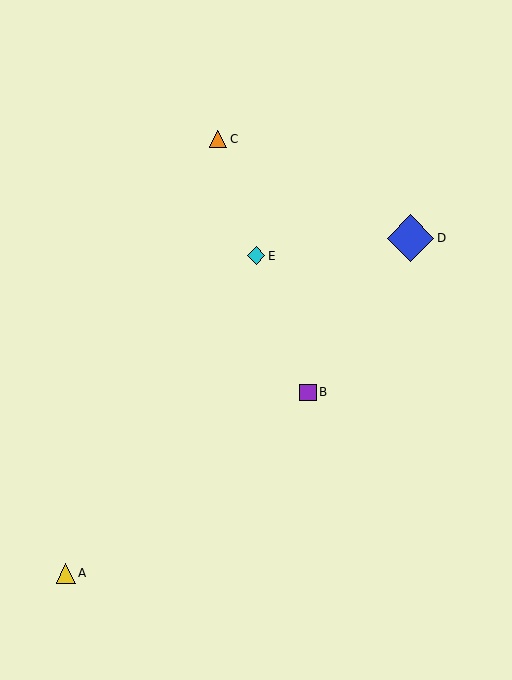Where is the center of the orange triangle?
The center of the orange triangle is at (218, 139).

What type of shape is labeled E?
Shape E is a cyan diamond.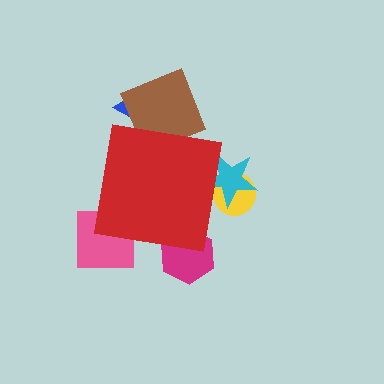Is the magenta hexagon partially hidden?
Yes, the magenta hexagon is partially hidden behind the red square.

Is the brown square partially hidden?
Yes, the brown square is partially hidden behind the red square.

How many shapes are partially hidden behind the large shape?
6 shapes are partially hidden.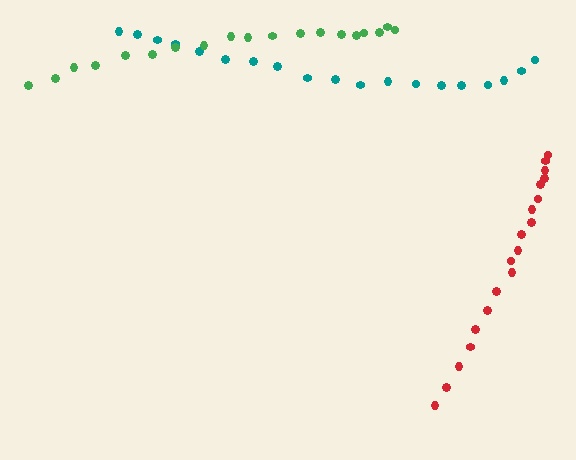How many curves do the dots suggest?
There are 3 distinct paths.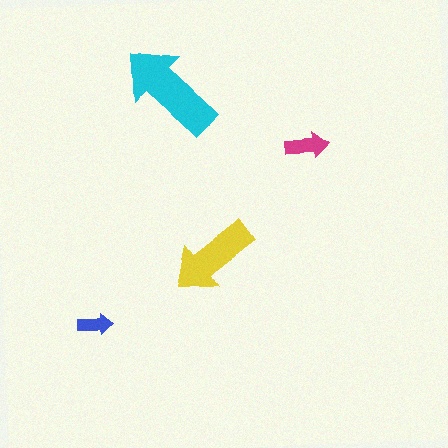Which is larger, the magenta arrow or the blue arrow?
The magenta one.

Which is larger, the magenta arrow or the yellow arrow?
The yellow one.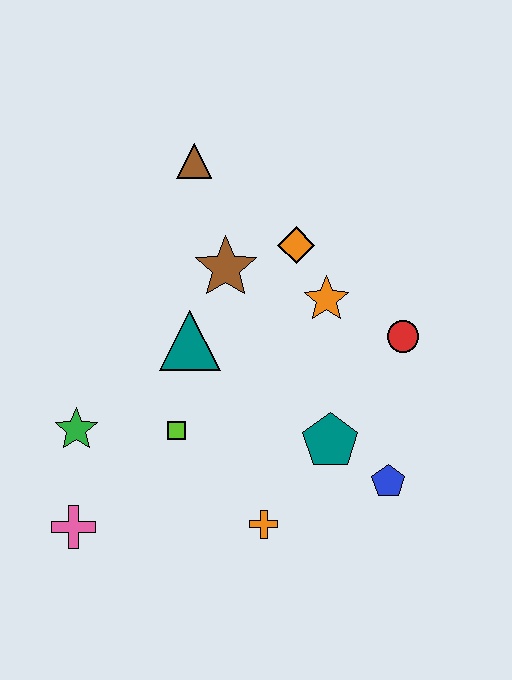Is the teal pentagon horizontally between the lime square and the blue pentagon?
Yes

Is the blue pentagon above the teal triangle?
No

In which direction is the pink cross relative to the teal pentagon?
The pink cross is to the left of the teal pentagon.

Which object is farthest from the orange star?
The pink cross is farthest from the orange star.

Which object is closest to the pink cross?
The green star is closest to the pink cross.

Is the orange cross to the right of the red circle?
No